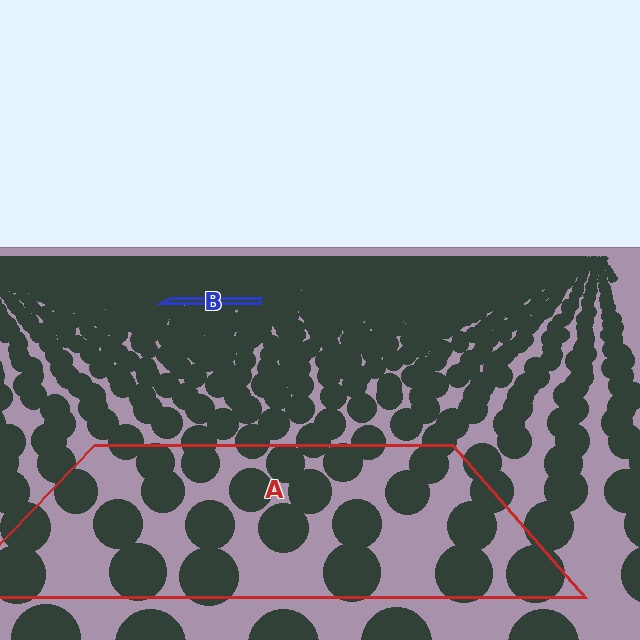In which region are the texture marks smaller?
The texture marks are smaller in region B, because it is farther away.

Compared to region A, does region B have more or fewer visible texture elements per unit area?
Region B has more texture elements per unit area — they are packed more densely because it is farther away.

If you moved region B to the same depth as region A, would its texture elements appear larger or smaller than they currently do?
They would appear larger. At a closer depth, the same texture elements are projected at a bigger on-screen size.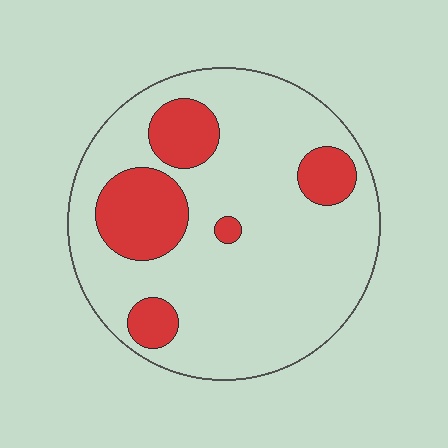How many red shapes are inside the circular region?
5.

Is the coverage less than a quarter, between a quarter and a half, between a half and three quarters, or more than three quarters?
Less than a quarter.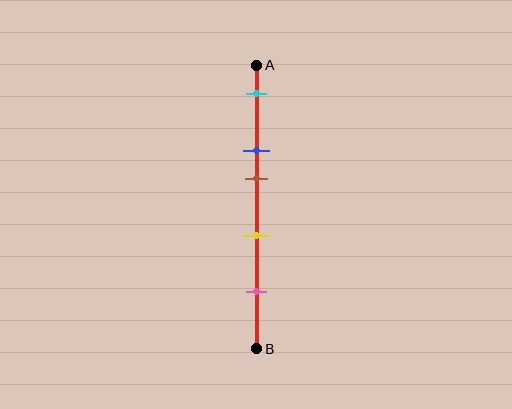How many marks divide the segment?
There are 5 marks dividing the segment.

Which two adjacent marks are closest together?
The blue and brown marks are the closest adjacent pair.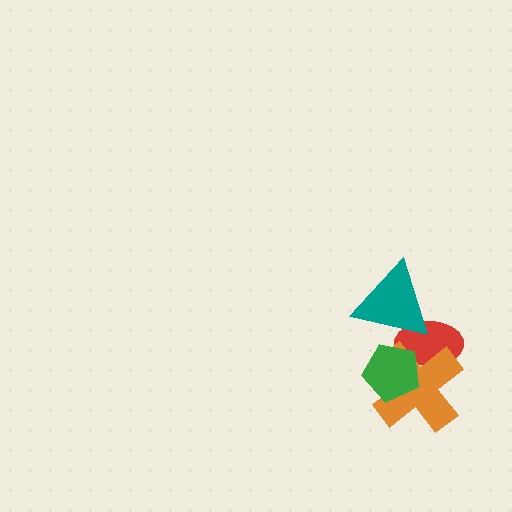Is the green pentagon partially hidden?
No, no other shape covers it.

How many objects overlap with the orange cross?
2 objects overlap with the orange cross.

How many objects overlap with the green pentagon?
3 objects overlap with the green pentagon.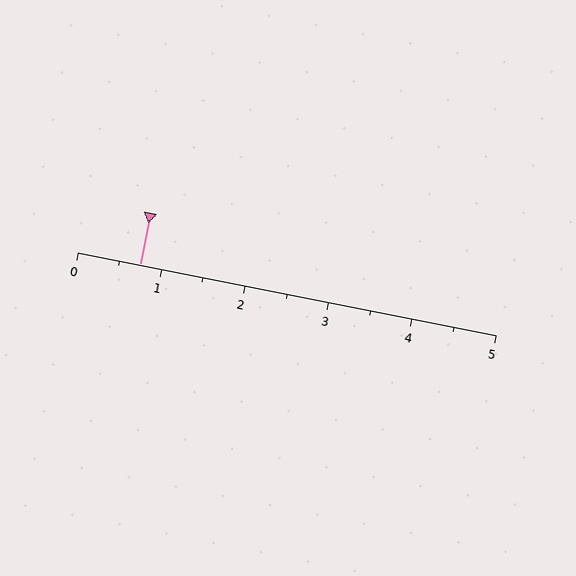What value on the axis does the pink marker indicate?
The marker indicates approximately 0.8.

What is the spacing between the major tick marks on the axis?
The major ticks are spaced 1 apart.